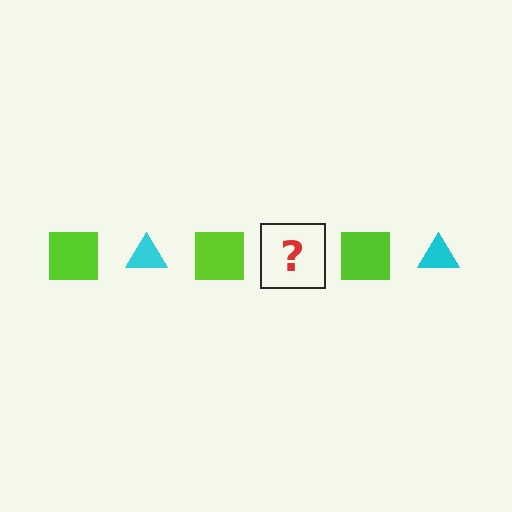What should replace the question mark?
The question mark should be replaced with a cyan triangle.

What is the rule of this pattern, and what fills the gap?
The rule is that the pattern alternates between lime square and cyan triangle. The gap should be filled with a cyan triangle.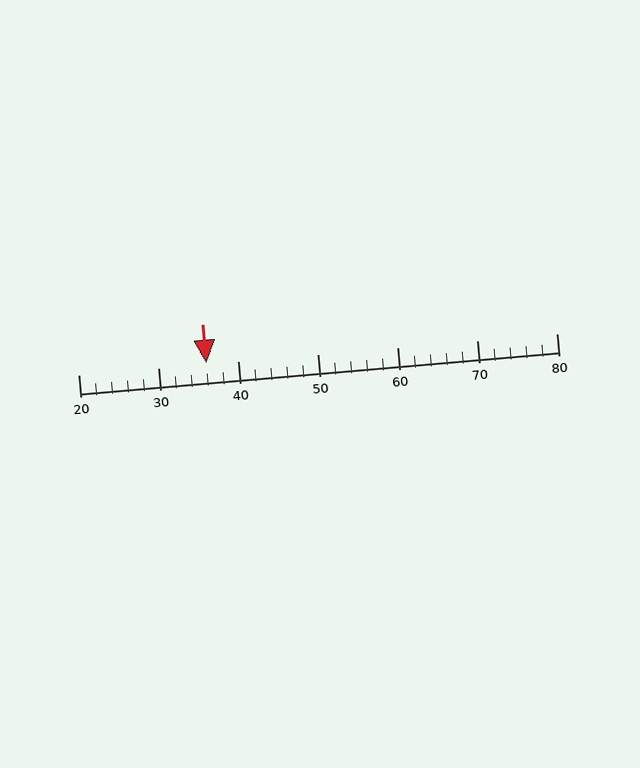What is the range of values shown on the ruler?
The ruler shows values from 20 to 80.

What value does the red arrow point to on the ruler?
The red arrow points to approximately 36.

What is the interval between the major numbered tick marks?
The major tick marks are spaced 10 units apart.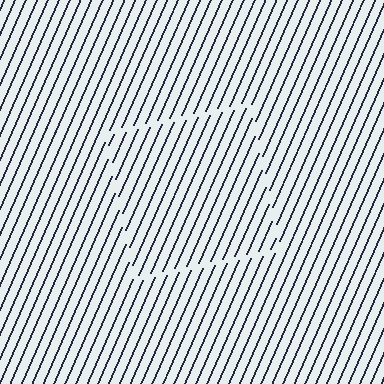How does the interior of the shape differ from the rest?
The interior of the shape contains the same grating, shifted by half a period — the contour is defined by the phase discontinuity where line-ends from the inner and outer gratings abut.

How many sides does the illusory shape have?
4 sides — the line-ends trace a square.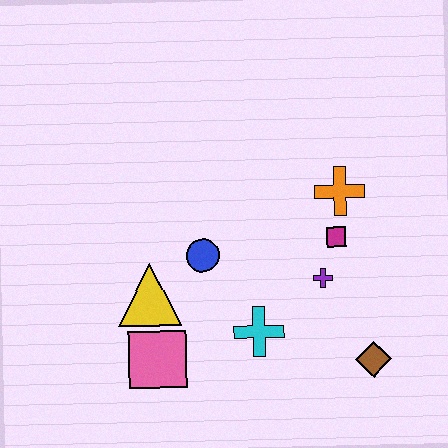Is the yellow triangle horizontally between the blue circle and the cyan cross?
No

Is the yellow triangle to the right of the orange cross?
No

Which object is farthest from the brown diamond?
The yellow triangle is farthest from the brown diamond.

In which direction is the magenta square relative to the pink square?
The magenta square is to the right of the pink square.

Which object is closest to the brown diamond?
The purple cross is closest to the brown diamond.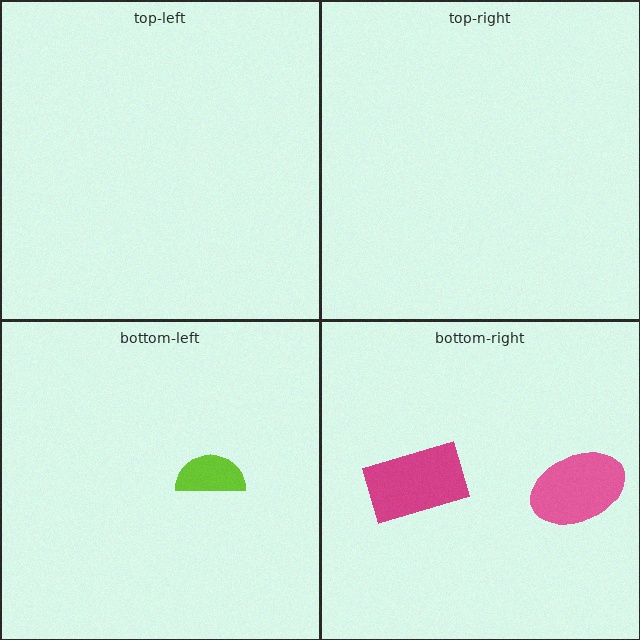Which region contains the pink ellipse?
The bottom-right region.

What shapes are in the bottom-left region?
The lime semicircle.